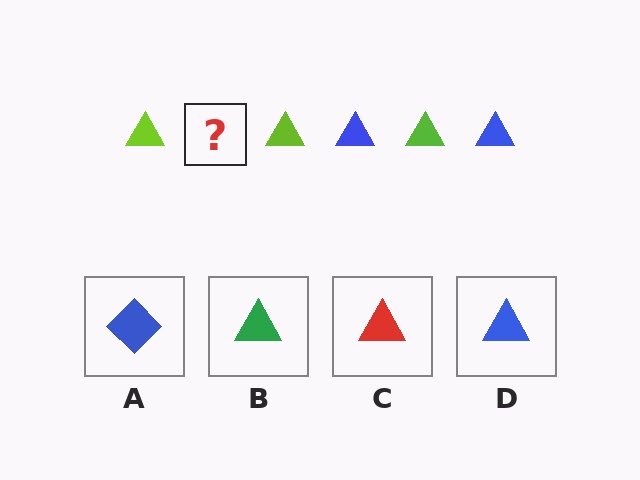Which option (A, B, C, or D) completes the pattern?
D.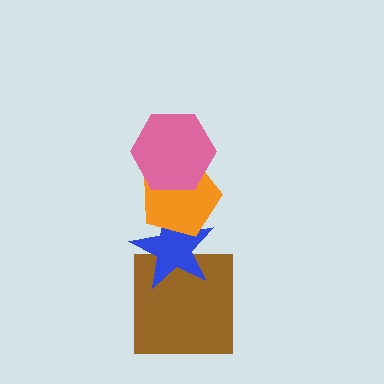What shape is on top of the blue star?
The orange pentagon is on top of the blue star.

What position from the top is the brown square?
The brown square is 4th from the top.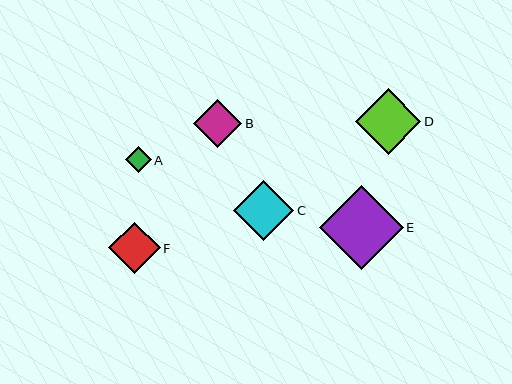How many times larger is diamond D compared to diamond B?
Diamond D is approximately 1.4 times the size of diamond B.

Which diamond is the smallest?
Diamond A is the smallest with a size of approximately 26 pixels.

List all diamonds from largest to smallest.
From largest to smallest: E, D, C, F, B, A.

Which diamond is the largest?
Diamond E is the largest with a size of approximately 84 pixels.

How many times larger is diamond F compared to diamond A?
Diamond F is approximately 2.0 times the size of diamond A.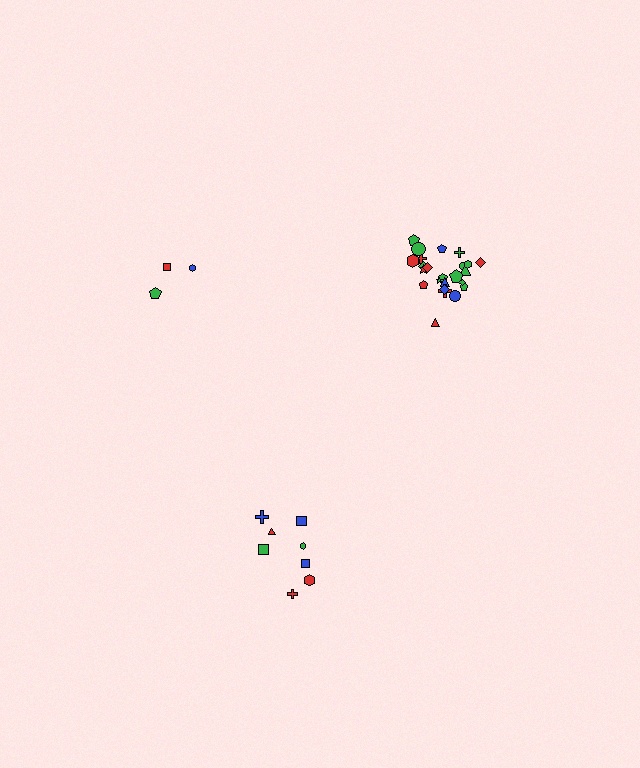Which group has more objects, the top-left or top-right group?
The top-right group.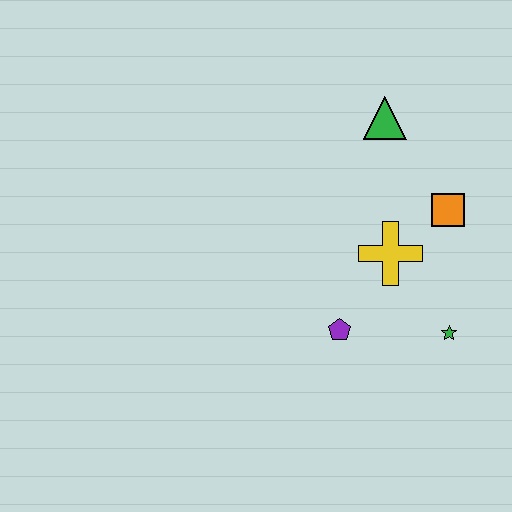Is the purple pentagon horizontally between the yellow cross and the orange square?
No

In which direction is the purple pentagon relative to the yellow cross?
The purple pentagon is below the yellow cross.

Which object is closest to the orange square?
The yellow cross is closest to the orange square.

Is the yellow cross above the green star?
Yes